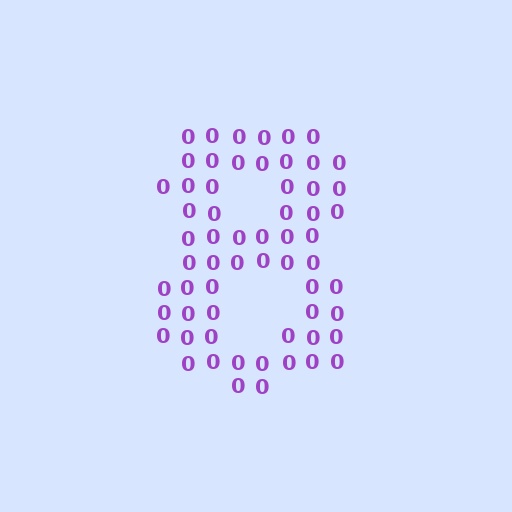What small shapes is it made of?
It is made of small digit 0's.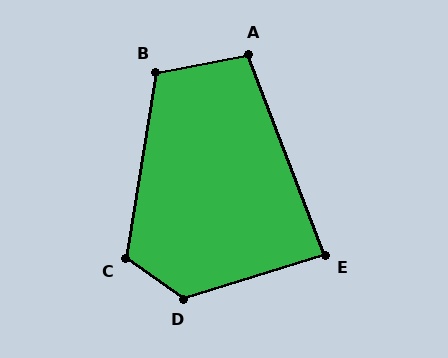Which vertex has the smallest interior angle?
E, at approximately 86 degrees.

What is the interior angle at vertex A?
Approximately 100 degrees (obtuse).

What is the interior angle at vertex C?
Approximately 116 degrees (obtuse).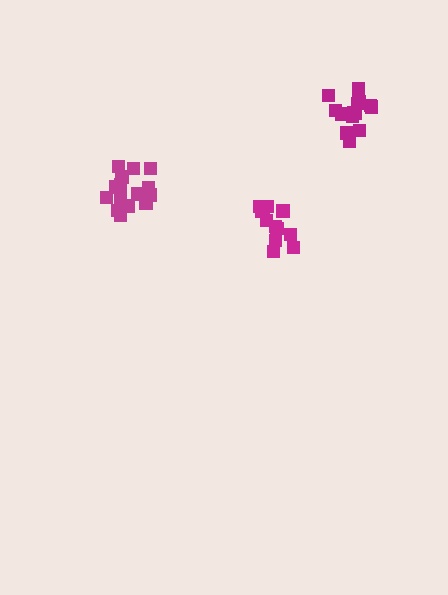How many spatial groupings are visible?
There are 3 spatial groupings.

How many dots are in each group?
Group 1: 12 dots, Group 2: 17 dots, Group 3: 16 dots (45 total).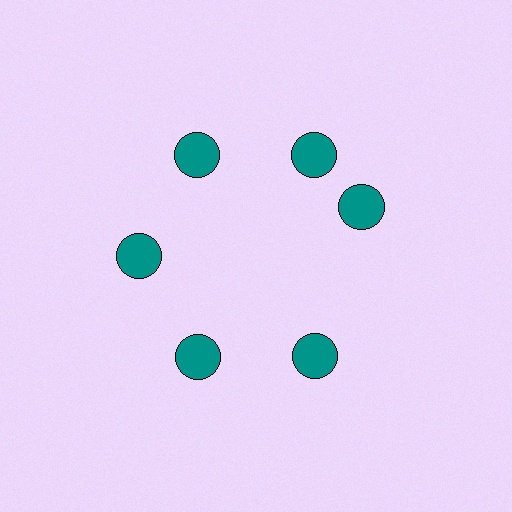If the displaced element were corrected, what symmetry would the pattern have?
It would have 6-fold rotational symmetry — the pattern would map onto itself every 60 degrees.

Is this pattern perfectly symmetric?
No. The 6 teal circles are arranged in a ring, but one element near the 3 o'clock position is rotated out of alignment along the ring, breaking the 6-fold rotational symmetry.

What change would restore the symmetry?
The symmetry would be restored by rotating it back into even spacing with its neighbors so that all 6 circles sit at equal angles and equal distance from the center.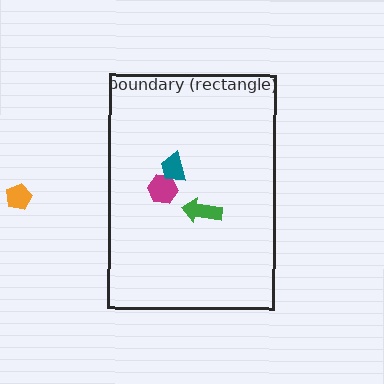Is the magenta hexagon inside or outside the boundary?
Inside.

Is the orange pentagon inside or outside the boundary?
Outside.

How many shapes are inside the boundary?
3 inside, 1 outside.